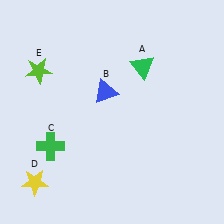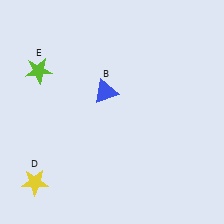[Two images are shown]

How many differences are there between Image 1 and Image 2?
There are 2 differences between the two images.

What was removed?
The green cross (C), the green triangle (A) were removed in Image 2.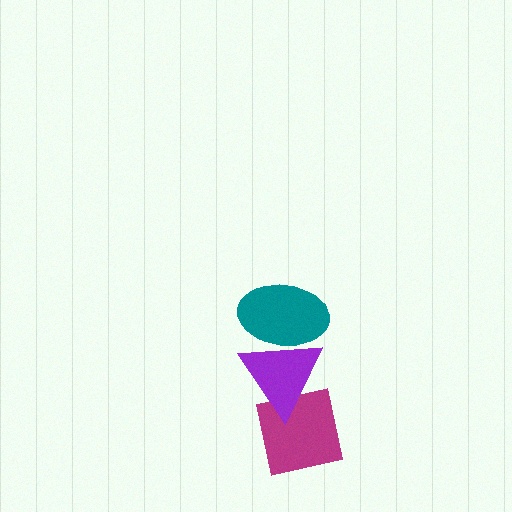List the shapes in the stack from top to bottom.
From top to bottom: the teal ellipse, the purple triangle, the magenta square.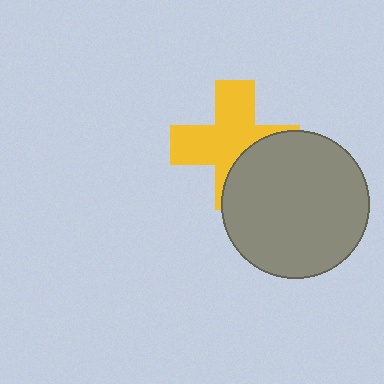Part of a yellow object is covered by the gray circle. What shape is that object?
It is a cross.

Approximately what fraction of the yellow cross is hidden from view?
Roughly 35% of the yellow cross is hidden behind the gray circle.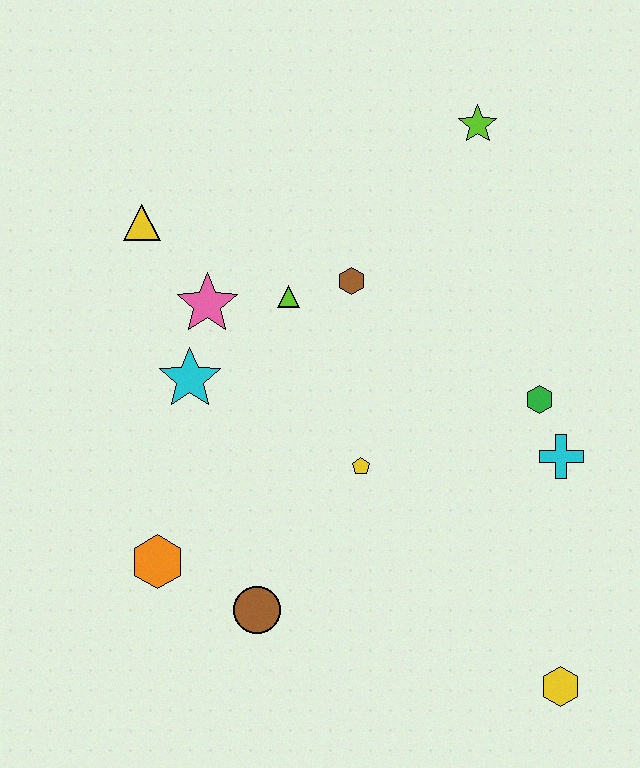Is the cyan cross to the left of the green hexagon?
No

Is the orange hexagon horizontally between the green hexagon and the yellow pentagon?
No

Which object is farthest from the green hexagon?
The yellow triangle is farthest from the green hexagon.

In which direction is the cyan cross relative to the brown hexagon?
The cyan cross is to the right of the brown hexagon.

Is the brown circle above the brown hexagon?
No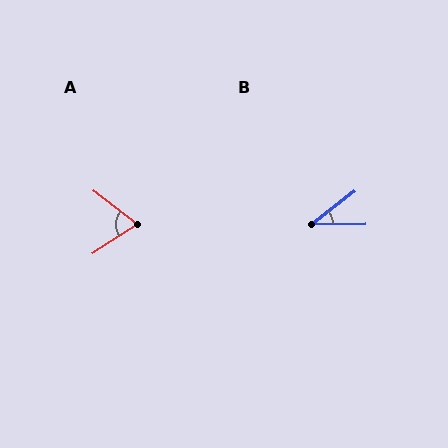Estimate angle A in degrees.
Approximately 70 degrees.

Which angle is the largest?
A, at approximately 70 degrees.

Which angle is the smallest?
B, at approximately 38 degrees.